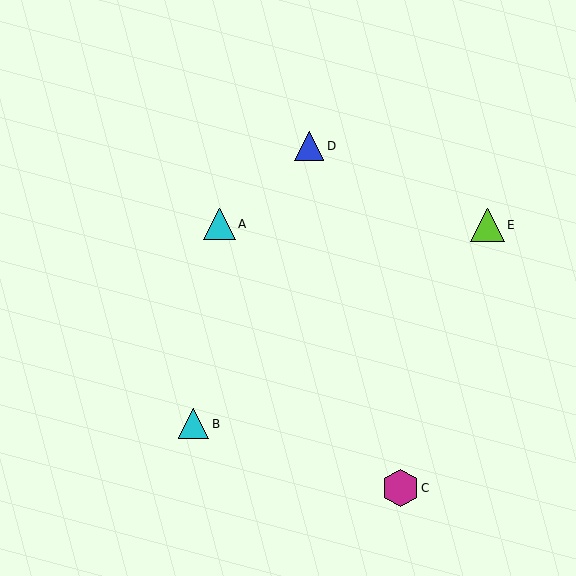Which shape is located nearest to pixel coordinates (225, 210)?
The cyan triangle (labeled A) at (219, 224) is nearest to that location.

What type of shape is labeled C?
Shape C is a magenta hexagon.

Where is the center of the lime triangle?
The center of the lime triangle is at (487, 225).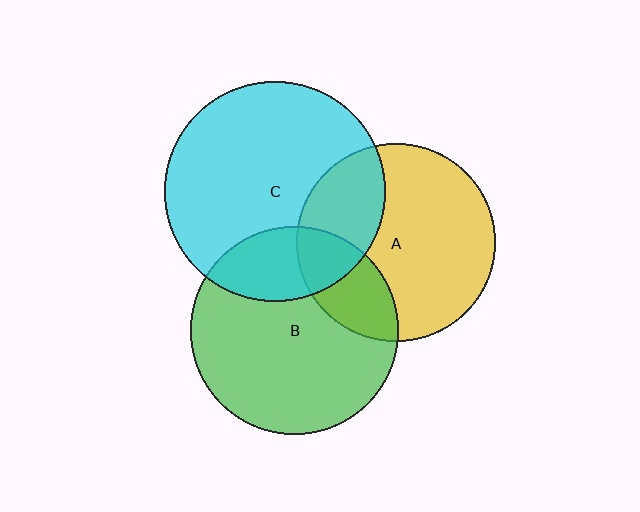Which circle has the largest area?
Circle C (cyan).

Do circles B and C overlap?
Yes.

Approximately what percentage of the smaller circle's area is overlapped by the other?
Approximately 25%.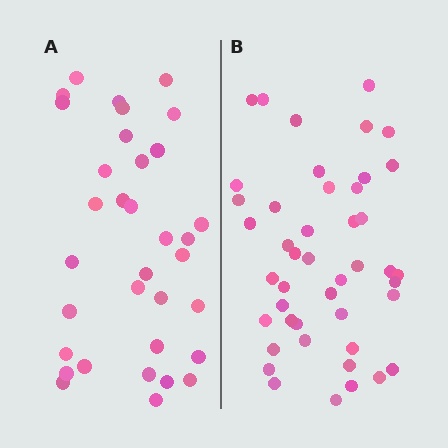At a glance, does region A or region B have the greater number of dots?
Region B (the right region) has more dots.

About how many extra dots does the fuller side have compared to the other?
Region B has roughly 12 or so more dots than region A.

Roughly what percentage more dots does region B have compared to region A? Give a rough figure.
About 30% more.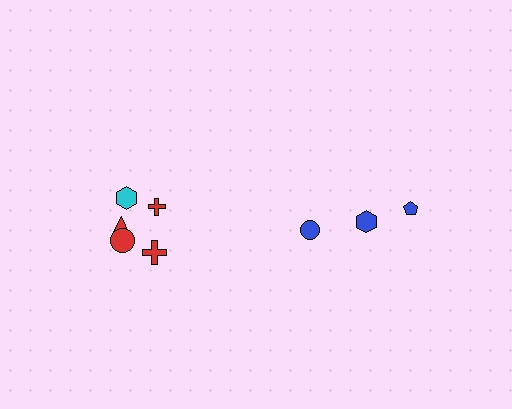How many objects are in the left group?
There are 5 objects.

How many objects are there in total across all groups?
There are 8 objects.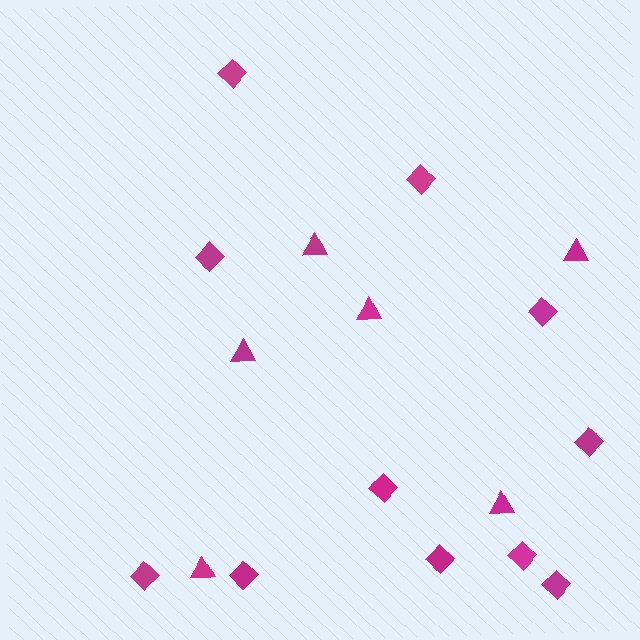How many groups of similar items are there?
There are 2 groups: one group of diamonds (11) and one group of triangles (6).